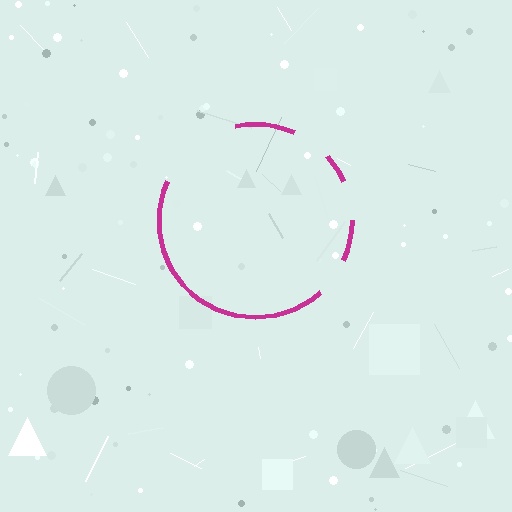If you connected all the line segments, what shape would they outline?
They would outline a circle.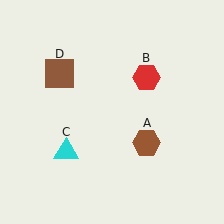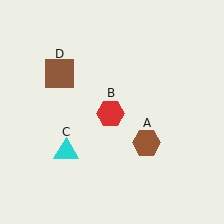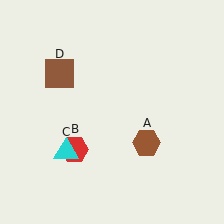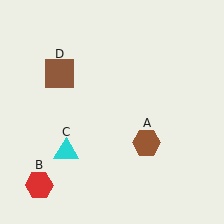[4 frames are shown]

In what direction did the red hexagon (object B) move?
The red hexagon (object B) moved down and to the left.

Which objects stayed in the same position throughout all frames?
Brown hexagon (object A) and cyan triangle (object C) and brown square (object D) remained stationary.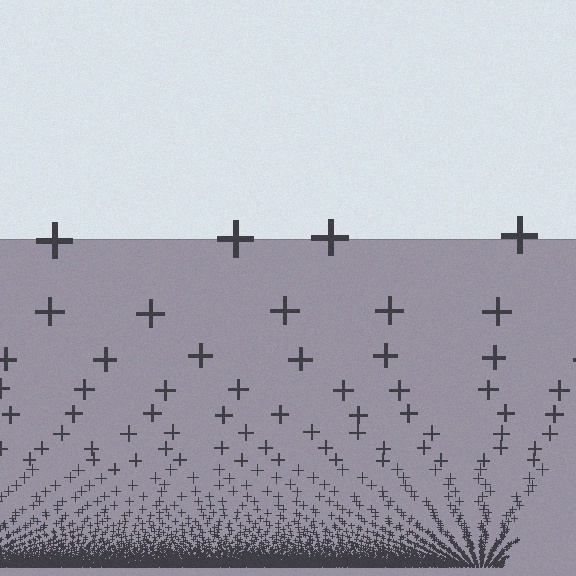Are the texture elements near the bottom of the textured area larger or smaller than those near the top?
Smaller. The gradient is inverted — elements near the bottom are smaller and denser.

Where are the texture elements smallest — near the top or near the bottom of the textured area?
Near the bottom.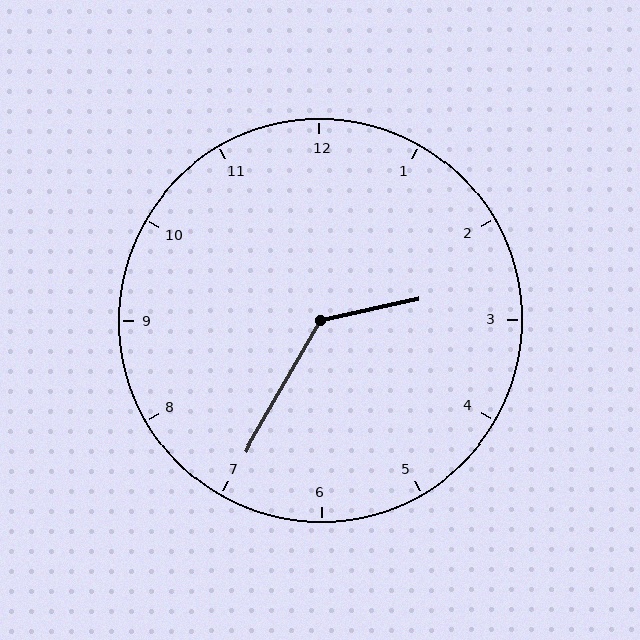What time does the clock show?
2:35.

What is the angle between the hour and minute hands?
Approximately 132 degrees.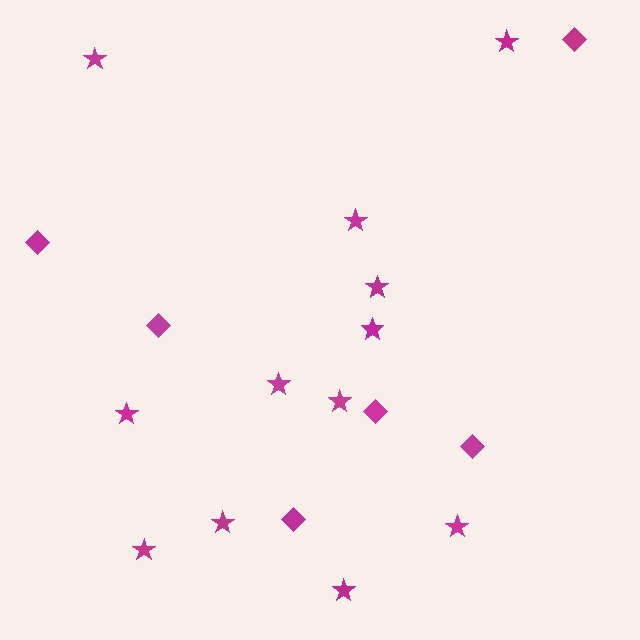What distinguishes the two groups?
There are 2 groups: one group of diamonds (6) and one group of stars (12).